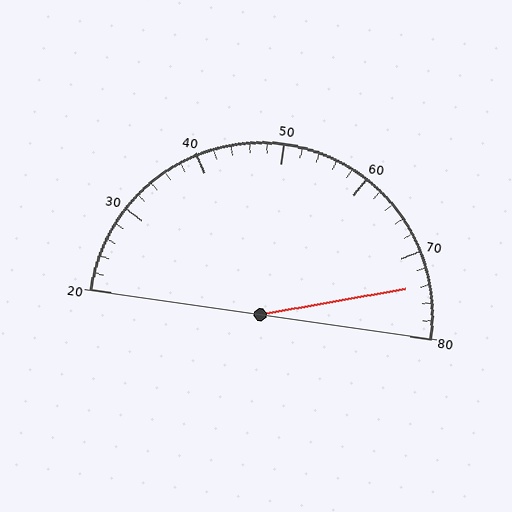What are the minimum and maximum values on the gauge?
The gauge ranges from 20 to 80.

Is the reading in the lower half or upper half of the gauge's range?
The reading is in the upper half of the range (20 to 80).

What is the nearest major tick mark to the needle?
The nearest major tick mark is 70.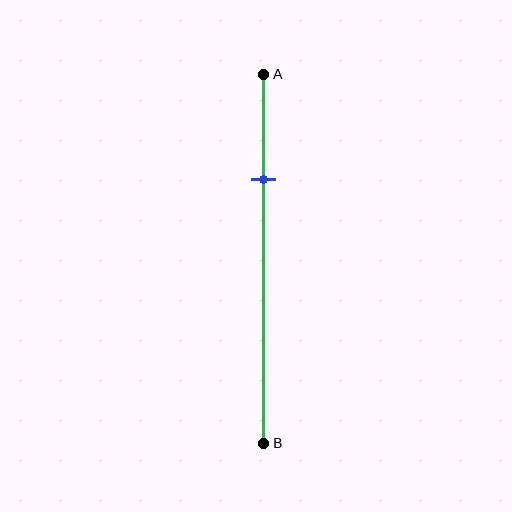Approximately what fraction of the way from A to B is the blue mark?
The blue mark is approximately 30% of the way from A to B.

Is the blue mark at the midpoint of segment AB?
No, the mark is at about 30% from A, not at the 50% midpoint.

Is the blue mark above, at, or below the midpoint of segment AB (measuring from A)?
The blue mark is above the midpoint of segment AB.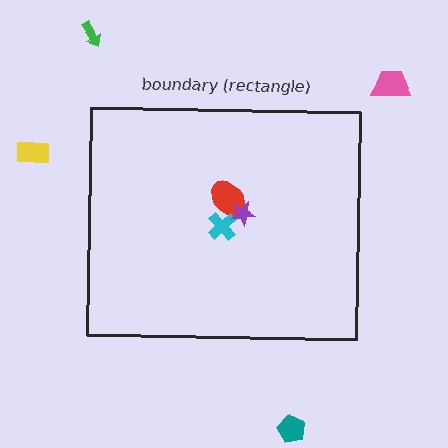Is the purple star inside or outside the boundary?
Inside.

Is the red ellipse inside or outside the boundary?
Inside.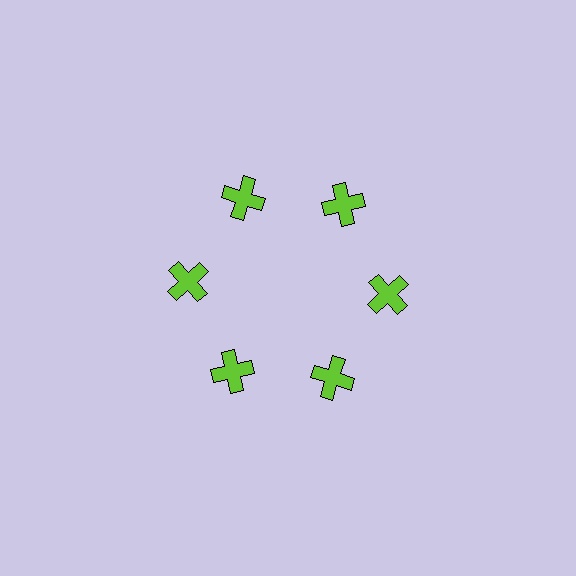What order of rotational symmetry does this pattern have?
This pattern has 6-fold rotational symmetry.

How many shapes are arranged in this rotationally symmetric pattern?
There are 6 shapes, arranged in 6 groups of 1.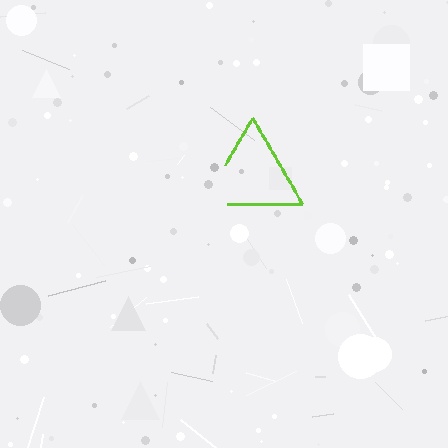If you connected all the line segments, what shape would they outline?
They would outline a triangle.